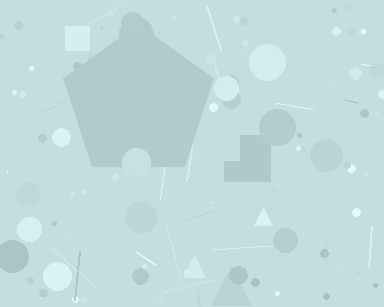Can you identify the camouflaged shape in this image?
The camouflaged shape is a pentagon.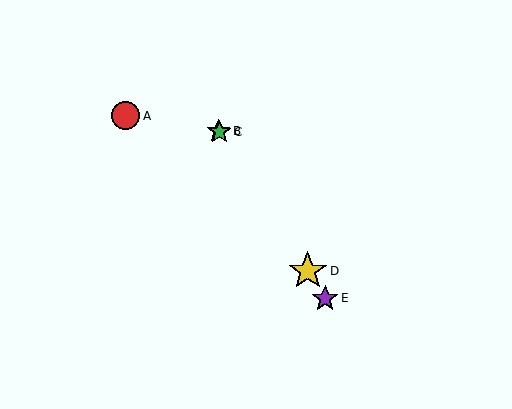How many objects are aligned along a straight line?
4 objects (B, C, D, E) are aligned along a straight line.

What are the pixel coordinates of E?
Object E is at (325, 298).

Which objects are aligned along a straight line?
Objects B, C, D, E are aligned along a straight line.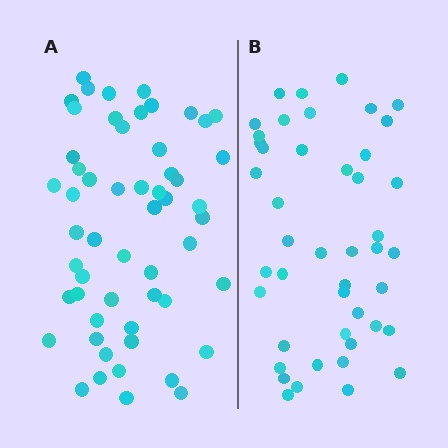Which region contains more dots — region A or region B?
Region A (the left region) has more dots.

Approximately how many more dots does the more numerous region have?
Region A has roughly 10 or so more dots than region B.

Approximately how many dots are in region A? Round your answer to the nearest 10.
About 60 dots. (The exact count is 55, which rounds to 60.)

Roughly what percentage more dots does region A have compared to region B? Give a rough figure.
About 20% more.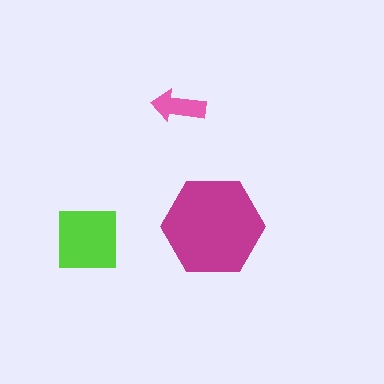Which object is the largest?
The magenta hexagon.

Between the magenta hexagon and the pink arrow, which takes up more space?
The magenta hexagon.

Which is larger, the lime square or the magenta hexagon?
The magenta hexagon.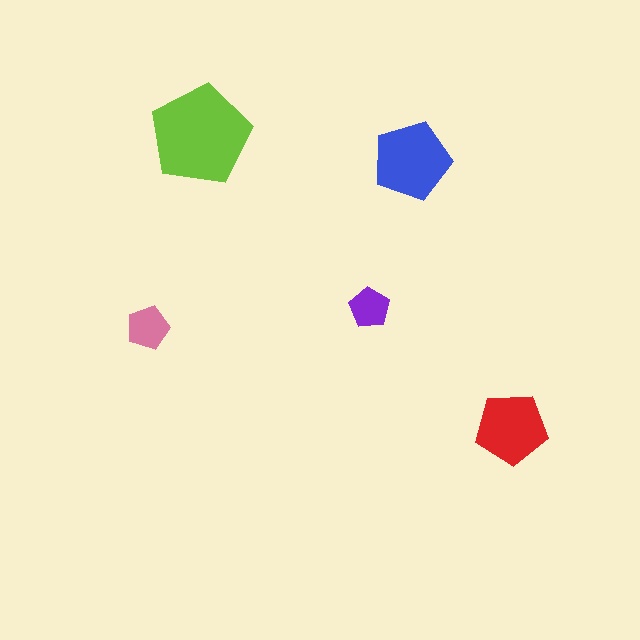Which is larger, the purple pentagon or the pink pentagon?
The pink one.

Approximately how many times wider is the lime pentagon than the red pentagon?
About 1.5 times wider.